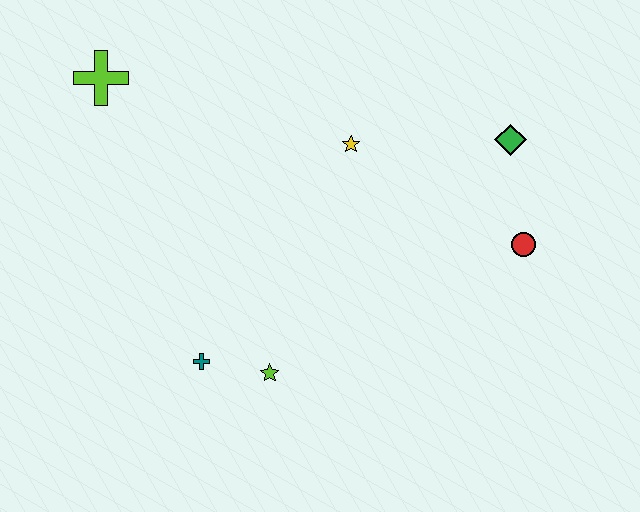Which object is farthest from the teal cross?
The green diamond is farthest from the teal cross.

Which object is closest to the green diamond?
The red circle is closest to the green diamond.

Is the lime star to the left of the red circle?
Yes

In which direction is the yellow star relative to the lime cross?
The yellow star is to the right of the lime cross.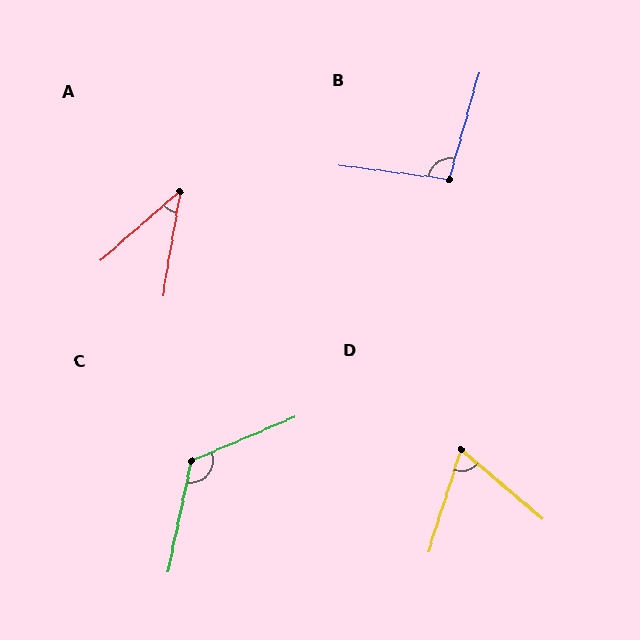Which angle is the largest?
C, at approximately 125 degrees.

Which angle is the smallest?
A, at approximately 39 degrees.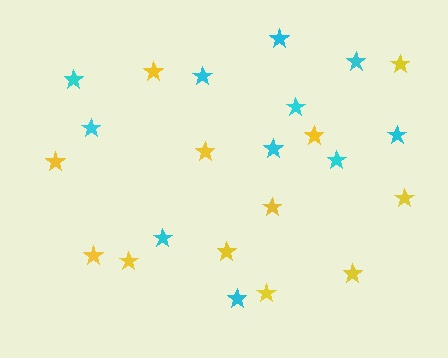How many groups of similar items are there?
There are 2 groups: one group of cyan stars (11) and one group of yellow stars (12).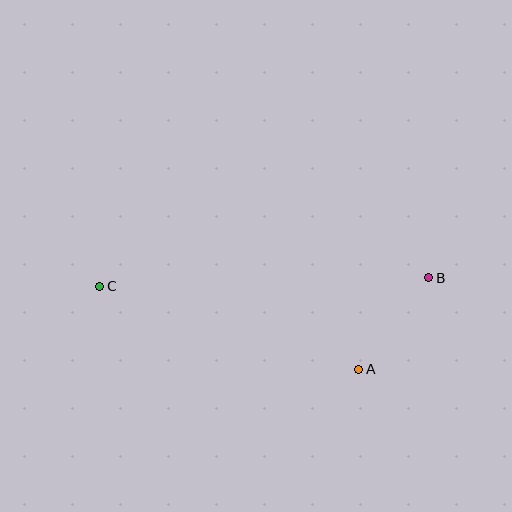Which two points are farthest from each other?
Points B and C are farthest from each other.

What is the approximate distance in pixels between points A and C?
The distance between A and C is approximately 272 pixels.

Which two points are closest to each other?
Points A and B are closest to each other.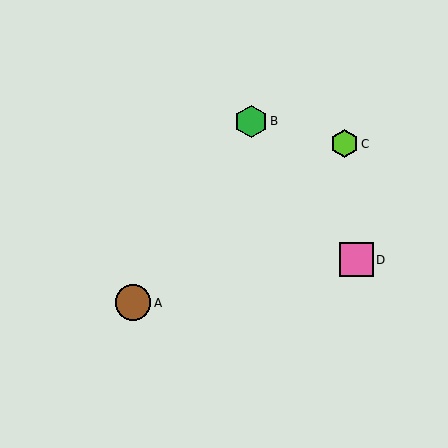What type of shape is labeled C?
Shape C is a lime hexagon.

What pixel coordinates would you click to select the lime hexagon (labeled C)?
Click at (344, 144) to select the lime hexagon C.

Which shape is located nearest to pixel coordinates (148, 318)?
The brown circle (labeled A) at (133, 303) is nearest to that location.